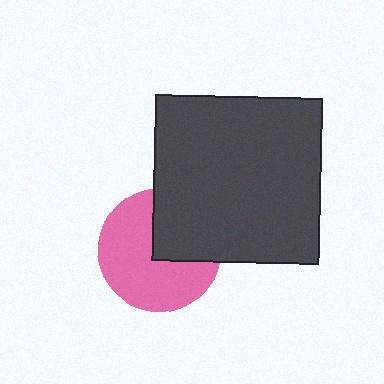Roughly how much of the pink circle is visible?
Most of it is visible (roughly 65%).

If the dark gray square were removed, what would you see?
You would see the complete pink circle.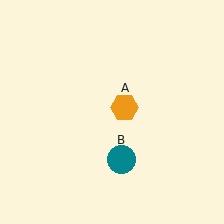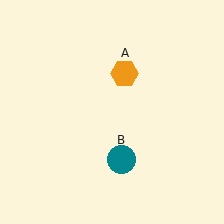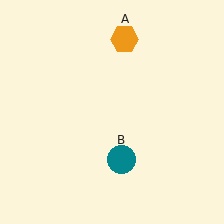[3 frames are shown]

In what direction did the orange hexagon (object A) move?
The orange hexagon (object A) moved up.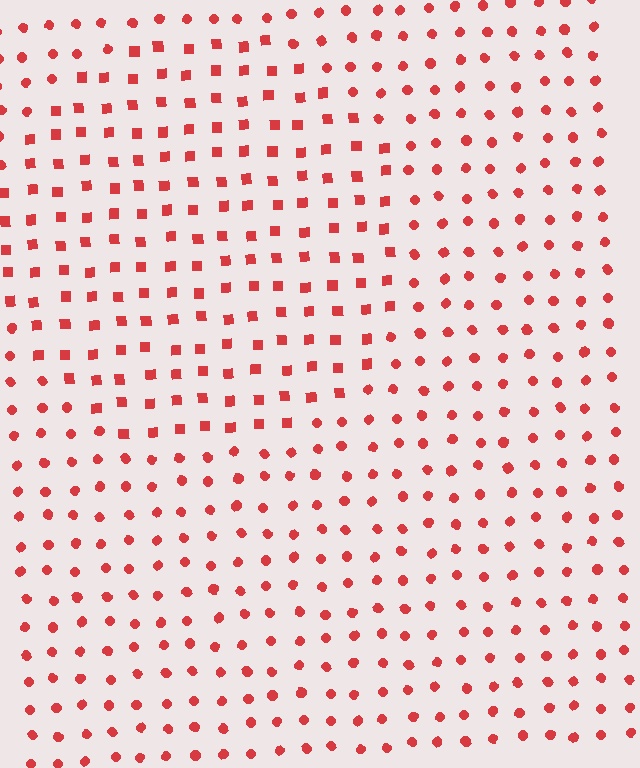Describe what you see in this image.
The image is filled with small red elements arranged in a uniform grid. A circle-shaped region contains squares, while the surrounding area contains circles. The boundary is defined purely by the change in element shape.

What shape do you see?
I see a circle.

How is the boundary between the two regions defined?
The boundary is defined by a change in element shape: squares inside vs. circles outside. All elements share the same color and spacing.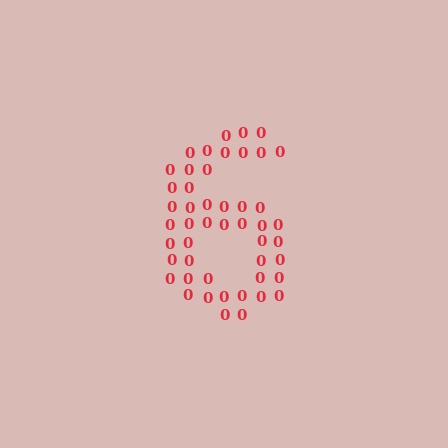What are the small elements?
The small elements are digit 0's.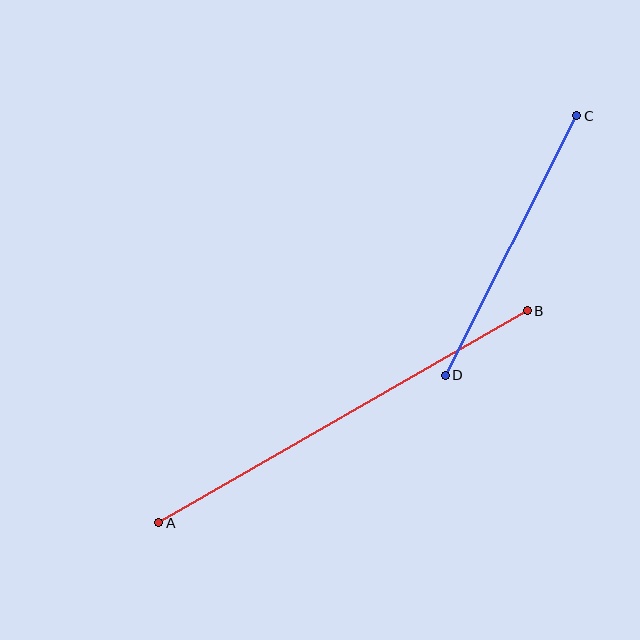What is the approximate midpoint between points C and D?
The midpoint is at approximately (511, 246) pixels.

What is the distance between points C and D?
The distance is approximately 291 pixels.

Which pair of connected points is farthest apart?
Points A and B are farthest apart.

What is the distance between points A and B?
The distance is approximately 425 pixels.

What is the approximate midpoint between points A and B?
The midpoint is at approximately (343, 417) pixels.